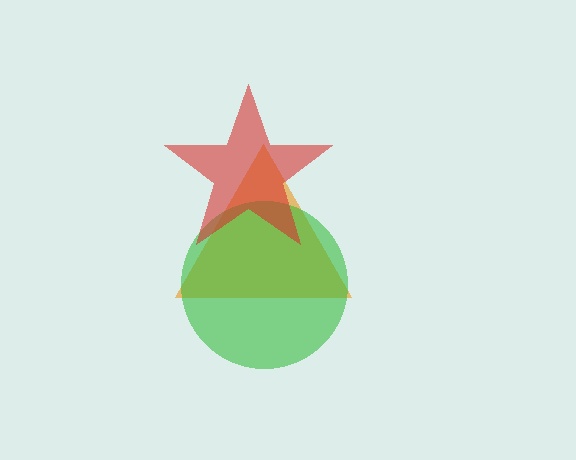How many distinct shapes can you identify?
There are 3 distinct shapes: an orange triangle, a green circle, a red star.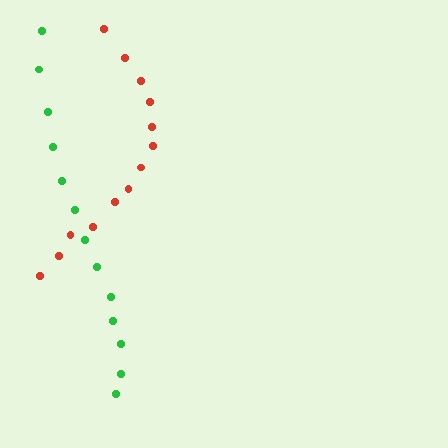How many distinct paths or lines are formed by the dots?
There are 2 distinct paths.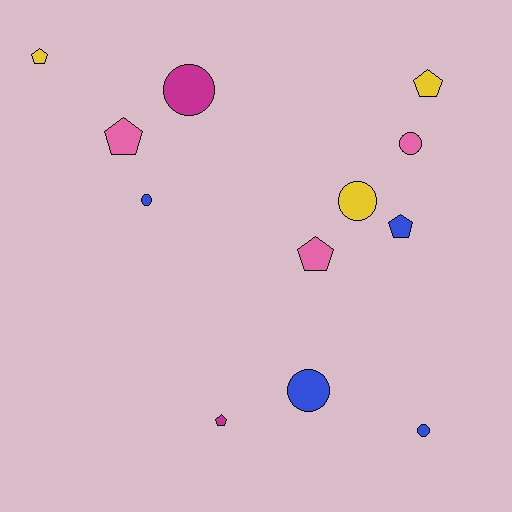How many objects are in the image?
There are 12 objects.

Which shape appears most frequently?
Circle, with 6 objects.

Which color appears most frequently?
Blue, with 4 objects.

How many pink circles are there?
There is 1 pink circle.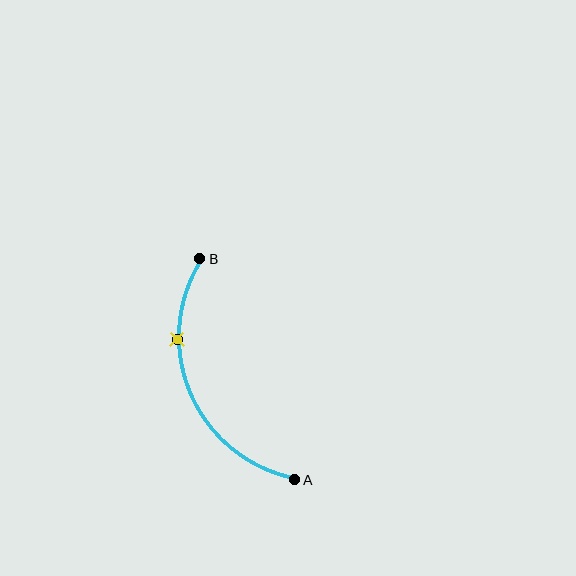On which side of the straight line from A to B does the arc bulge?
The arc bulges to the left of the straight line connecting A and B.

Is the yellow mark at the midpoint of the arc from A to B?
No. The yellow mark lies on the arc but is closer to endpoint B. The arc midpoint would be at the point on the curve equidistant along the arc from both A and B.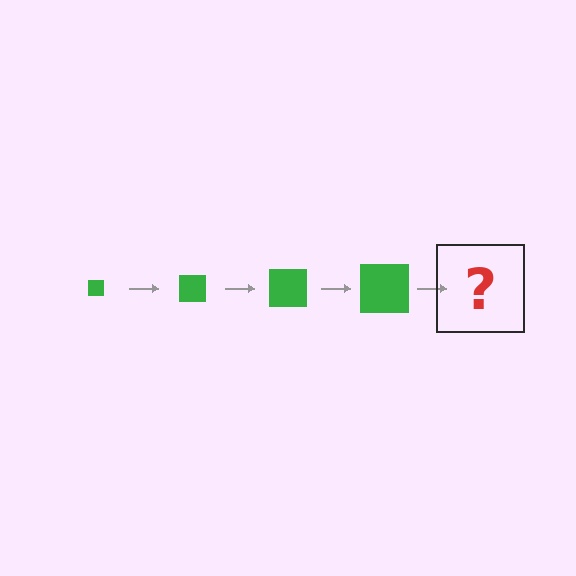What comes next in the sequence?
The next element should be a green square, larger than the previous one.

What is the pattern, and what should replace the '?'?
The pattern is that the square gets progressively larger each step. The '?' should be a green square, larger than the previous one.